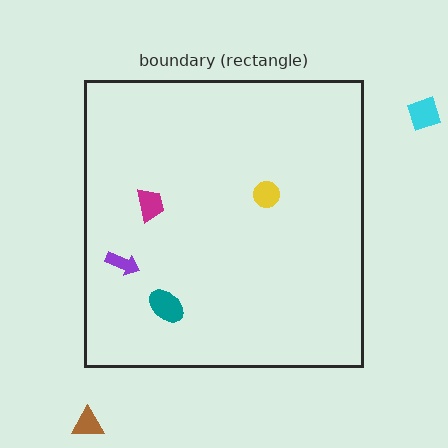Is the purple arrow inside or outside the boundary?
Inside.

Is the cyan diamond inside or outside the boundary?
Outside.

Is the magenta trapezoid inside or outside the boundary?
Inside.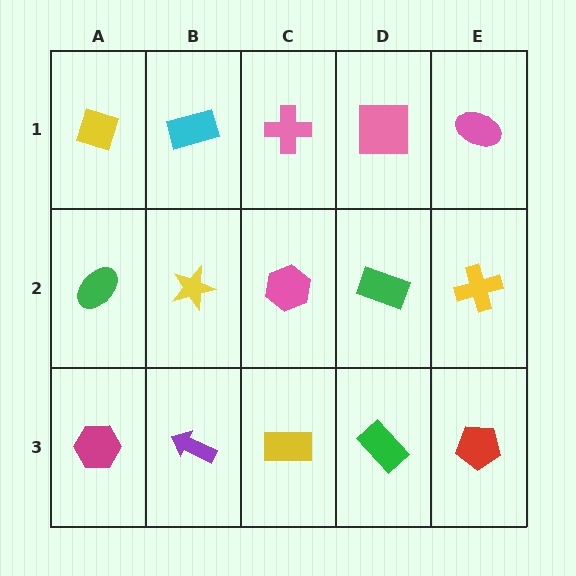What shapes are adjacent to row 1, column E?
A yellow cross (row 2, column E), a pink square (row 1, column D).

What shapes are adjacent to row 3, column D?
A green rectangle (row 2, column D), a yellow rectangle (row 3, column C), a red pentagon (row 3, column E).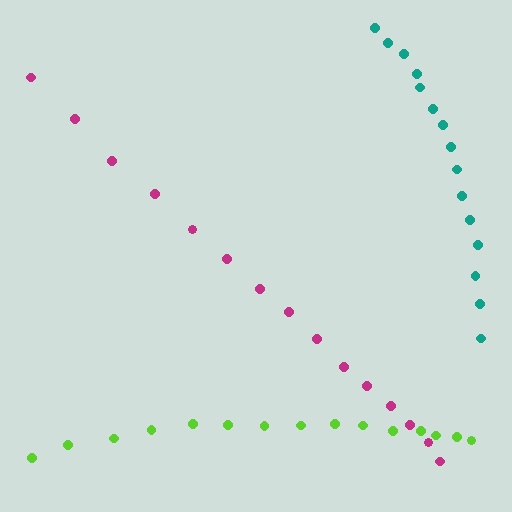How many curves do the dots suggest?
There are 3 distinct paths.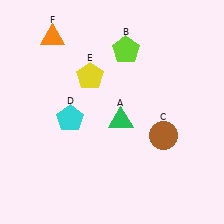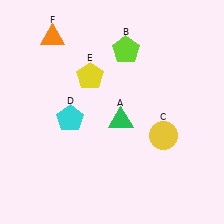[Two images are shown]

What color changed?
The circle (C) changed from brown in Image 1 to yellow in Image 2.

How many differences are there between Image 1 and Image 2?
There is 1 difference between the two images.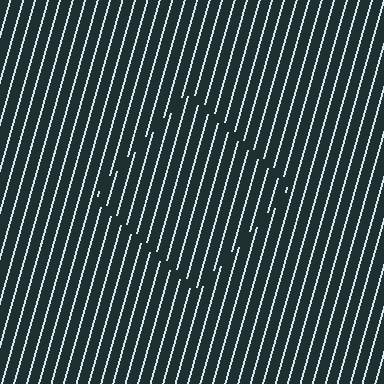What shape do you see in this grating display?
An illusory square. The interior of the shape contains the same grating, shifted by half a period — the contour is defined by the phase discontinuity where line-ends from the inner and outer gratings abut.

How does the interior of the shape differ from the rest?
The interior of the shape contains the same grating, shifted by half a period — the contour is defined by the phase discontinuity where line-ends from the inner and outer gratings abut.